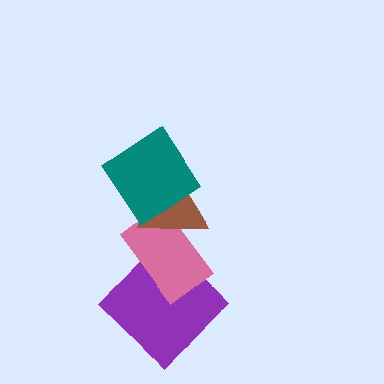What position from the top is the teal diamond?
The teal diamond is 1st from the top.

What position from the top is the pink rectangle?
The pink rectangle is 3rd from the top.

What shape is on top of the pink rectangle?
The brown triangle is on top of the pink rectangle.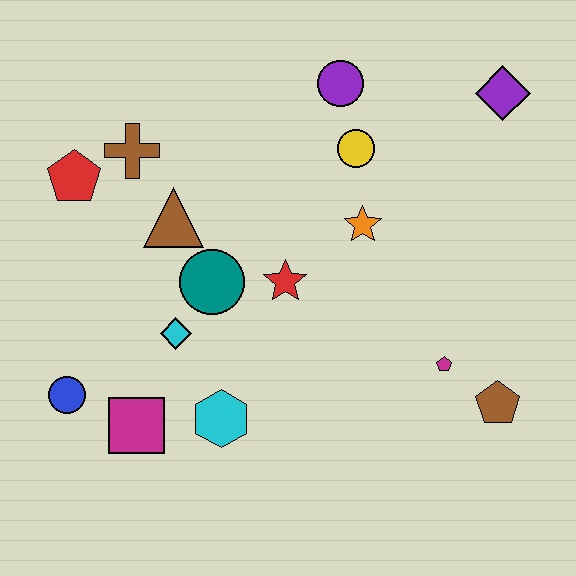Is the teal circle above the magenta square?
Yes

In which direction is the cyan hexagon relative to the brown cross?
The cyan hexagon is below the brown cross.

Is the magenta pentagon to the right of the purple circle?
Yes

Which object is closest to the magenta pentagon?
The brown pentagon is closest to the magenta pentagon.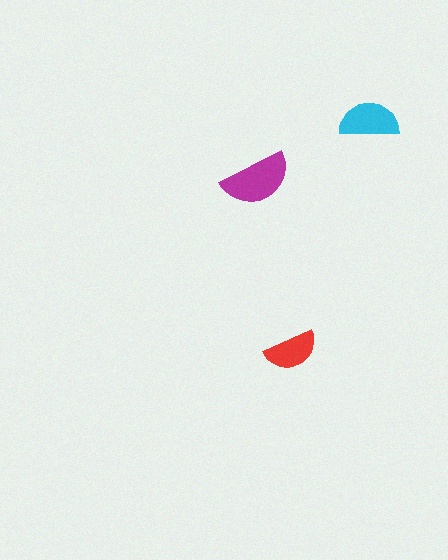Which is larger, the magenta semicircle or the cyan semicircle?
The magenta one.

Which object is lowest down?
The red semicircle is bottommost.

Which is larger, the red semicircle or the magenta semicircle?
The magenta one.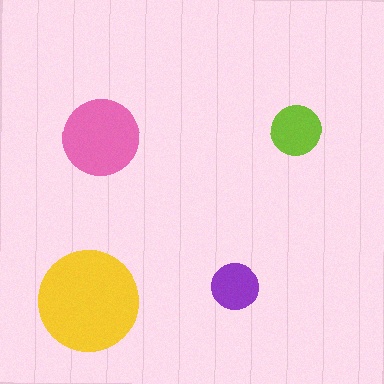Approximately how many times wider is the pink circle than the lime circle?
About 1.5 times wider.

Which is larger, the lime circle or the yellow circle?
The yellow one.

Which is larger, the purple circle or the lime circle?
The lime one.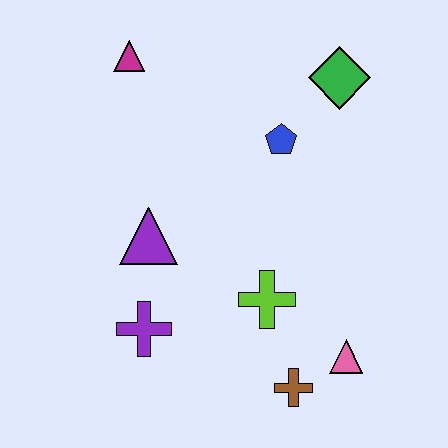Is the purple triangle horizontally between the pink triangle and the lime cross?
No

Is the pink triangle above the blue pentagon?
No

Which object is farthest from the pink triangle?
The magenta triangle is farthest from the pink triangle.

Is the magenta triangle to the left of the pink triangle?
Yes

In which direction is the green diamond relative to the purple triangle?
The green diamond is to the right of the purple triangle.